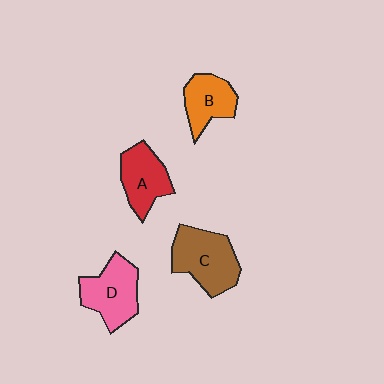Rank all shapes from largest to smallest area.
From largest to smallest: C (brown), D (pink), A (red), B (orange).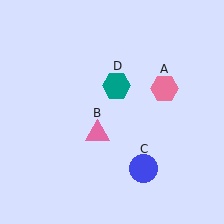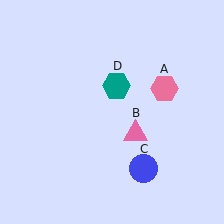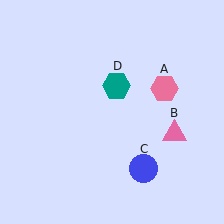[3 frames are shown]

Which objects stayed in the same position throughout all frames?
Pink hexagon (object A) and blue circle (object C) and teal hexagon (object D) remained stationary.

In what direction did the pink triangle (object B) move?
The pink triangle (object B) moved right.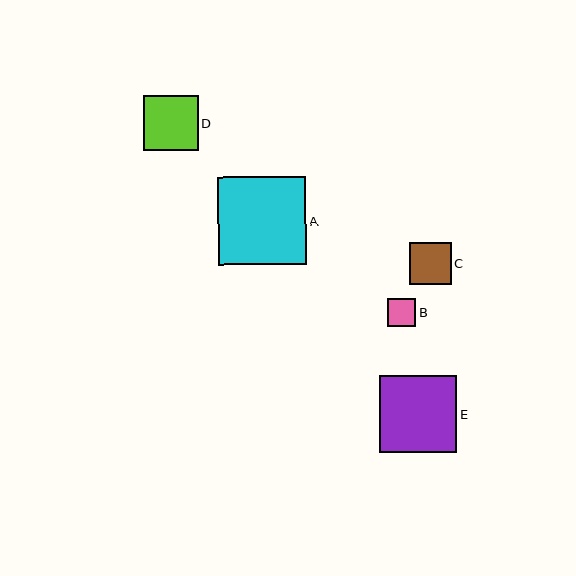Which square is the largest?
Square A is the largest with a size of approximately 88 pixels.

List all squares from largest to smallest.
From largest to smallest: A, E, D, C, B.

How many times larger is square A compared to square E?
Square A is approximately 1.1 times the size of square E.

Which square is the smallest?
Square B is the smallest with a size of approximately 28 pixels.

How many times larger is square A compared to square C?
Square A is approximately 2.1 times the size of square C.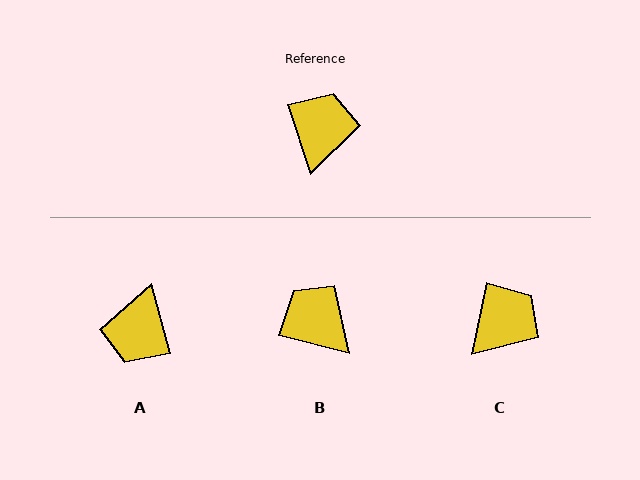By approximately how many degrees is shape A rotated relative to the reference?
Approximately 178 degrees counter-clockwise.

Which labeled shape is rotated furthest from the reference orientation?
A, about 178 degrees away.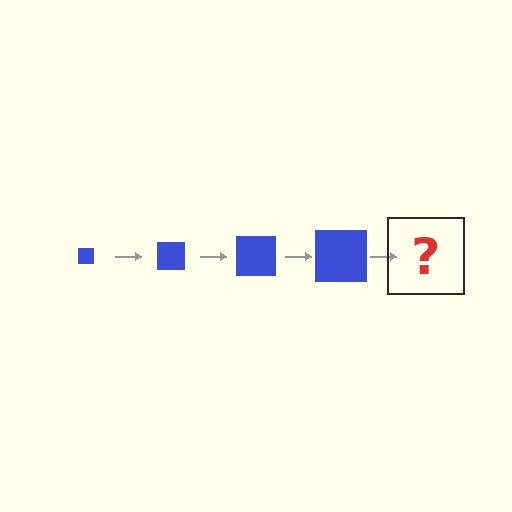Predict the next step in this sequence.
The next step is a blue square, larger than the previous one.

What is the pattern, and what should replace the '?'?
The pattern is that the square gets progressively larger each step. The '?' should be a blue square, larger than the previous one.